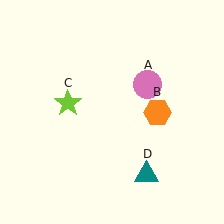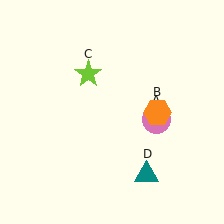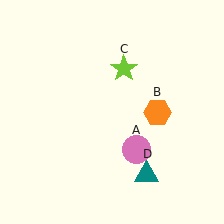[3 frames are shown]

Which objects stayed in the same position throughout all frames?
Orange hexagon (object B) and teal triangle (object D) remained stationary.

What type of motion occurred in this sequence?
The pink circle (object A), lime star (object C) rotated clockwise around the center of the scene.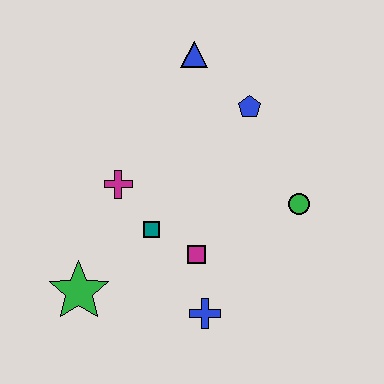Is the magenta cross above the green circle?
Yes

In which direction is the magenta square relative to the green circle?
The magenta square is to the left of the green circle.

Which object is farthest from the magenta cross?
The green circle is farthest from the magenta cross.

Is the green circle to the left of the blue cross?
No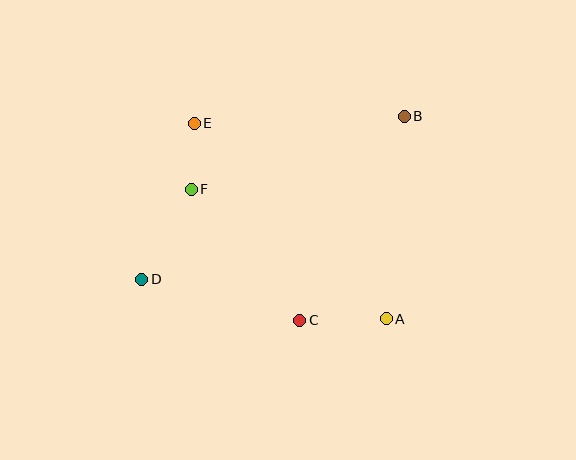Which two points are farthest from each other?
Points B and D are farthest from each other.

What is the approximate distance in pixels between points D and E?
The distance between D and E is approximately 165 pixels.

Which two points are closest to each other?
Points E and F are closest to each other.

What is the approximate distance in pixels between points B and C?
The distance between B and C is approximately 229 pixels.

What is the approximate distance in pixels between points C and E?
The distance between C and E is approximately 223 pixels.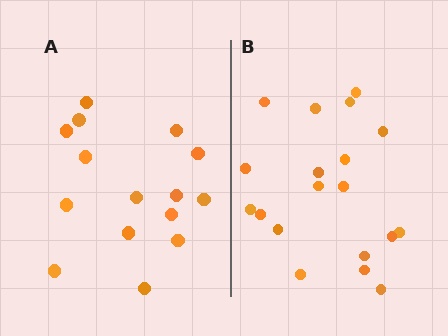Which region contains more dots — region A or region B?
Region B (the right region) has more dots.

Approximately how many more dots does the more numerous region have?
Region B has about 4 more dots than region A.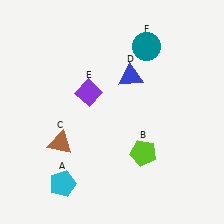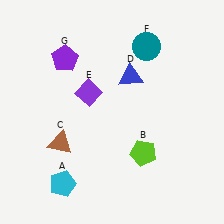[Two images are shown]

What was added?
A purple pentagon (G) was added in Image 2.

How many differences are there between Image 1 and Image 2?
There is 1 difference between the two images.